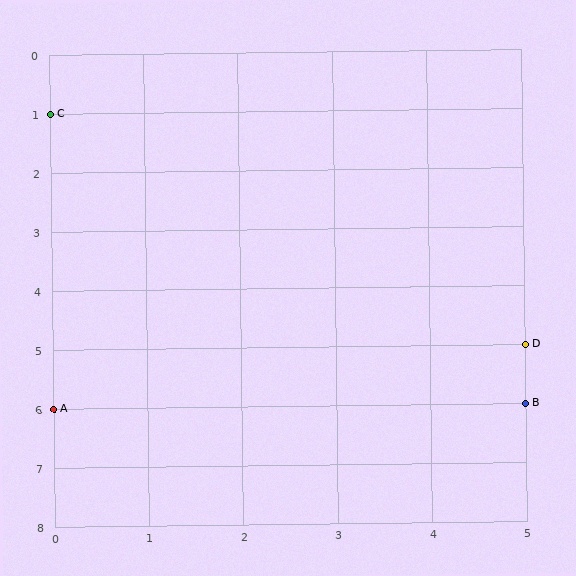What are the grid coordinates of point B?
Point B is at grid coordinates (5, 6).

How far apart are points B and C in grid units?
Points B and C are 5 columns and 5 rows apart (about 7.1 grid units diagonally).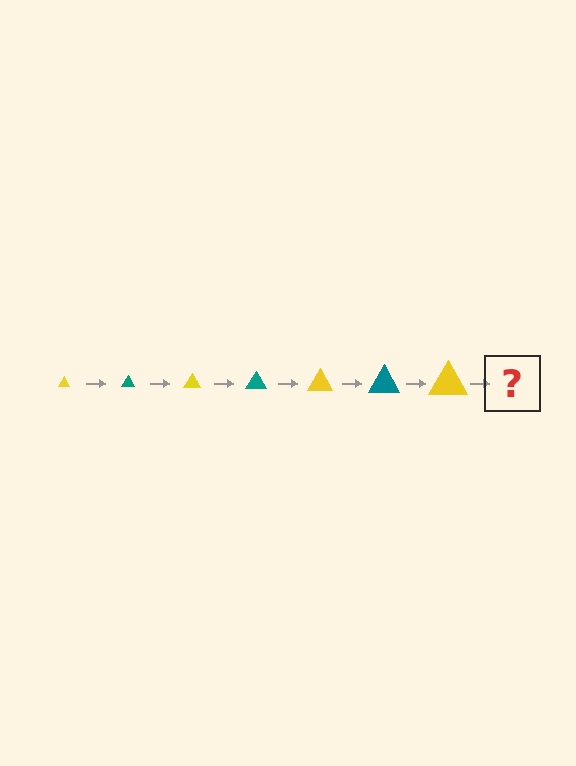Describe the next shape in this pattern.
It should be a teal triangle, larger than the previous one.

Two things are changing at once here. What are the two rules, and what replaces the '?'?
The two rules are that the triangle grows larger each step and the color cycles through yellow and teal. The '?' should be a teal triangle, larger than the previous one.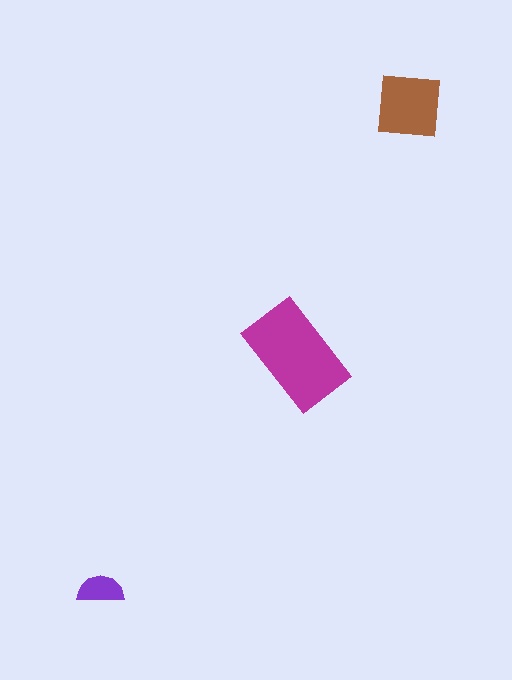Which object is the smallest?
The purple semicircle.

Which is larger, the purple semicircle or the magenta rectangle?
The magenta rectangle.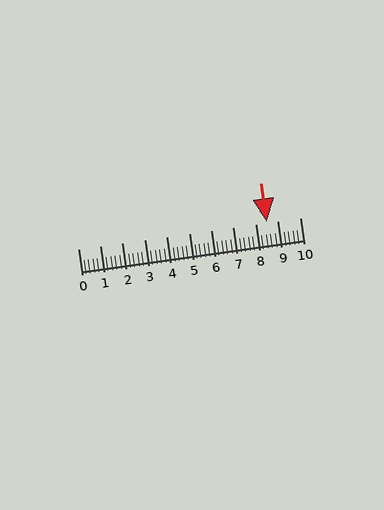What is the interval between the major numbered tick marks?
The major tick marks are spaced 1 units apart.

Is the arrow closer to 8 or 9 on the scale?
The arrow is closer to 9.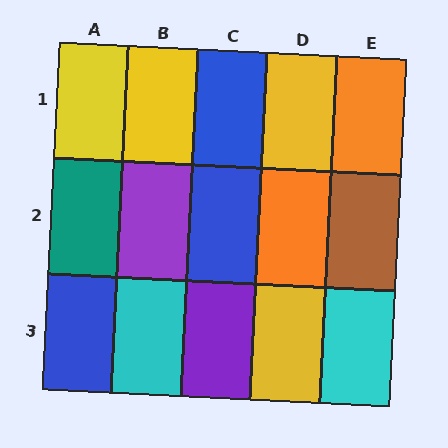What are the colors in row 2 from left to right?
Teal, purple, blue, orange, brown.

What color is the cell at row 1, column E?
Orange.